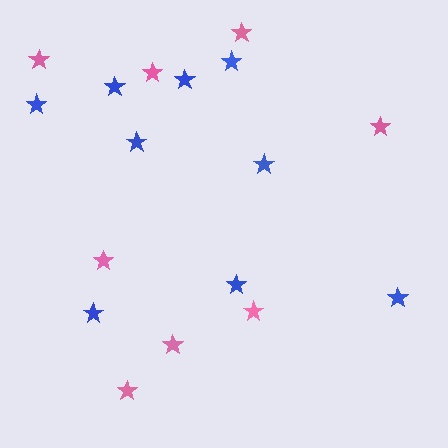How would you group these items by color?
There are 2 groups: one group of pink stars (8) and one group of blue stars (9).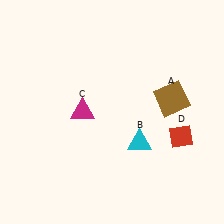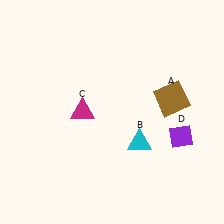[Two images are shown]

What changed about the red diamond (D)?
In Image 1, D is red. In Image 2, it changed to purple.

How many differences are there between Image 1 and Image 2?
There is 1 difference between the two images.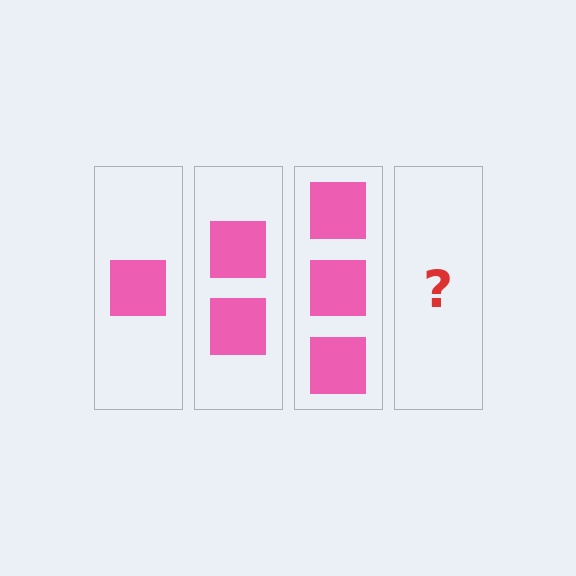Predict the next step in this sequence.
The next step is 4 squares.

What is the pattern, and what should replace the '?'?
The pattern is that each step adds one more square. The '?' should be 4 squares.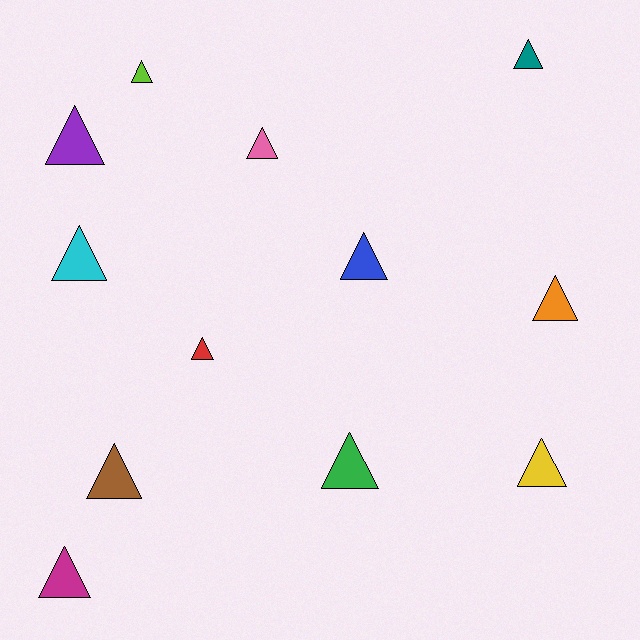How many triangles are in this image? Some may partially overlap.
There are 12 triangles.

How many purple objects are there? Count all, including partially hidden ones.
There is 1 purple object.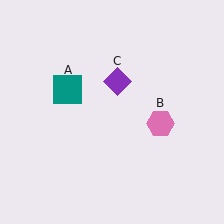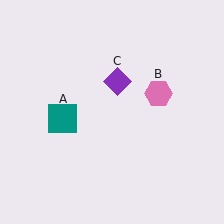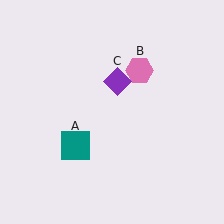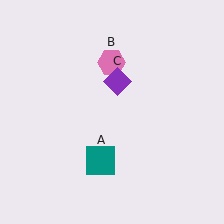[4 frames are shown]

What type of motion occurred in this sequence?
The teal square (object A), pink hexagon (object B) rotated counterclockwise around the center of the scene.